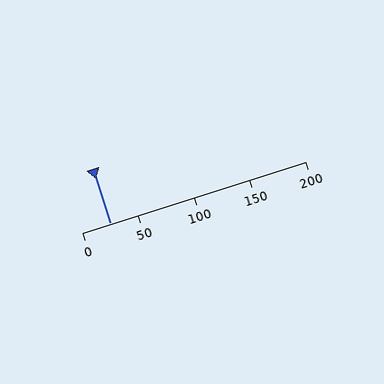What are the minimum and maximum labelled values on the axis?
The axis runs from 0 to 200.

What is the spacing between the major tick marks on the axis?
The major ticks are spaced 50 apart.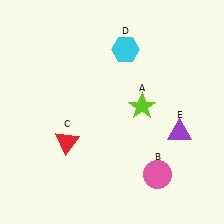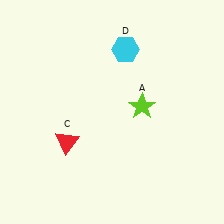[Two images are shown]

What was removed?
The purple triangle (E), the pink circle (B) were removed in Image 2.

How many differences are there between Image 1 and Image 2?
There are 2 differences between the two images.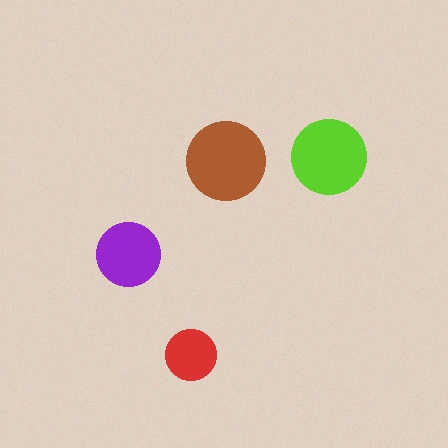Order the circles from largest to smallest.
the brown one, the lime one, the purple one, the red one.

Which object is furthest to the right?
The lime circle is rightmost.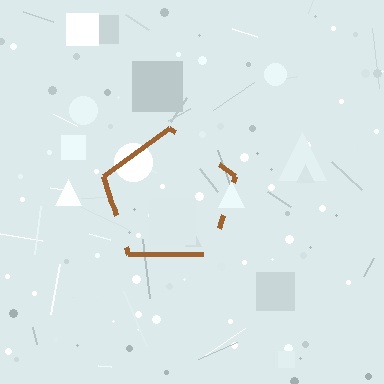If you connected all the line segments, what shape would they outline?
They would outline a pentagon.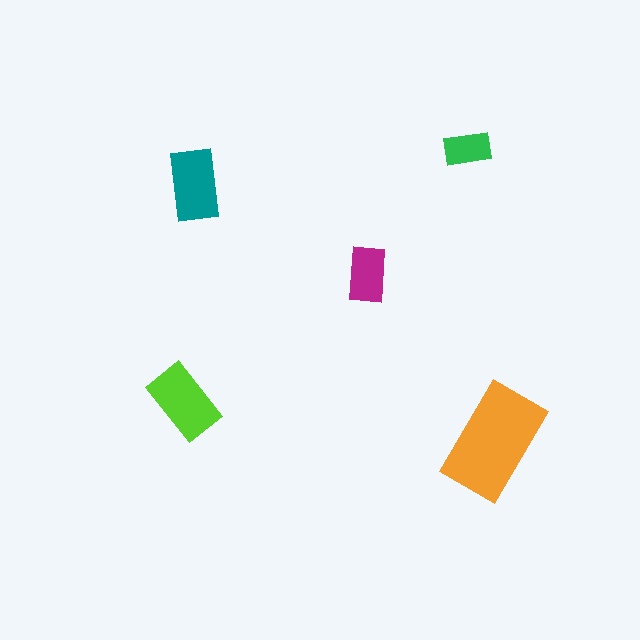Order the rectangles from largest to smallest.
the orange one, the lime one, the teal one, the magenta one, the green one.